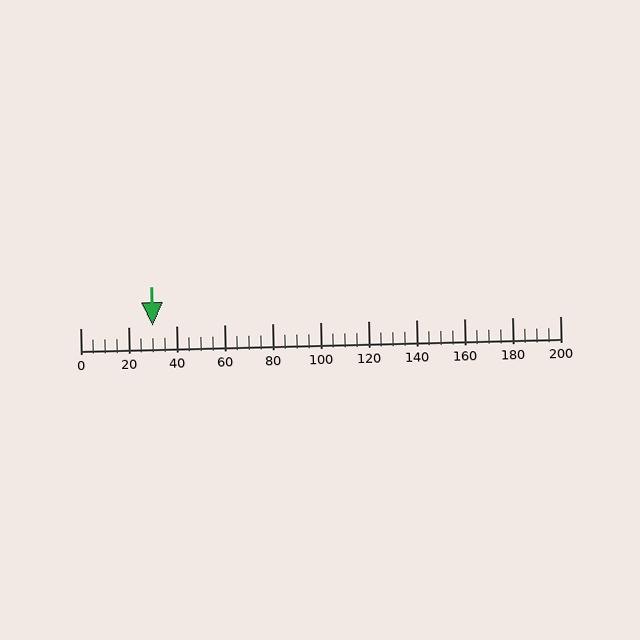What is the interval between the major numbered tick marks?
The major tick marks are spaced 20 units apart.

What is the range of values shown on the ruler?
The ruler shows values from 0 to 200.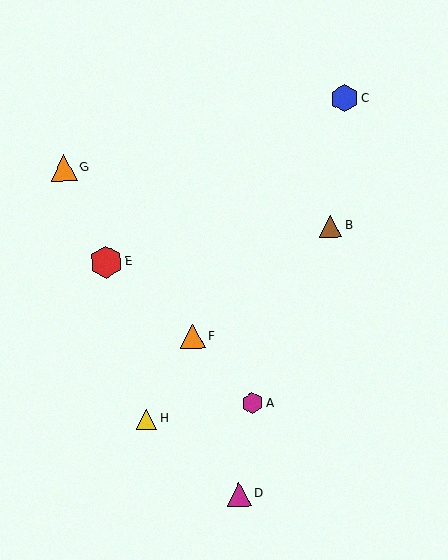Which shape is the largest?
The red hexagon (labeled E) is the largest.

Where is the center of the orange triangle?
The center of the orange triangle is at (193, 336).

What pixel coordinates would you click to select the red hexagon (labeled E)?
Click at (106, 262) to select the red hexagon E.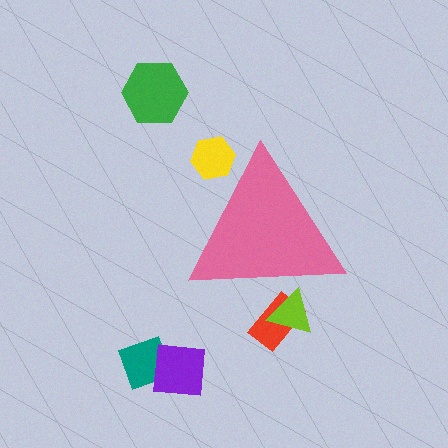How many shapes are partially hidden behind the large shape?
3 shapes are partially hidden.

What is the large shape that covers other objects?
A pink triangle.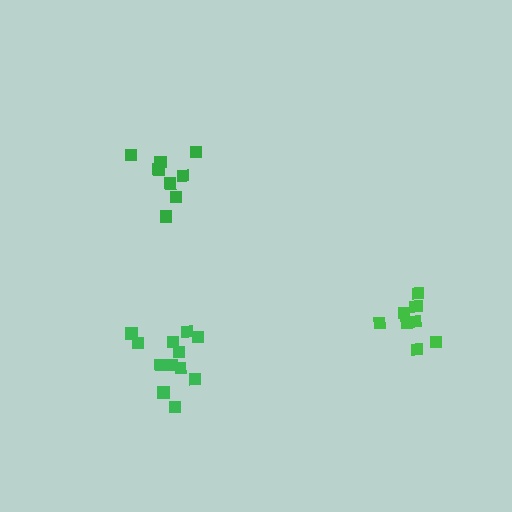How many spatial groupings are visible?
There are 3 spatial groupings.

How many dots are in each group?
Group 1: 9 dots, Group 2: 9 dots, Group 3: 12 dots (30 total).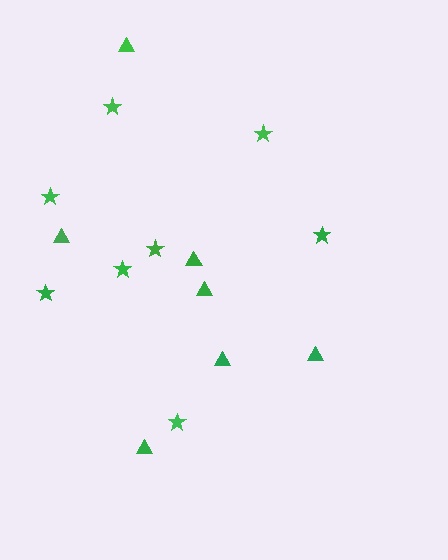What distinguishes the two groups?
There are 2 groups: one group of triangles (7) and one group of stars (8).